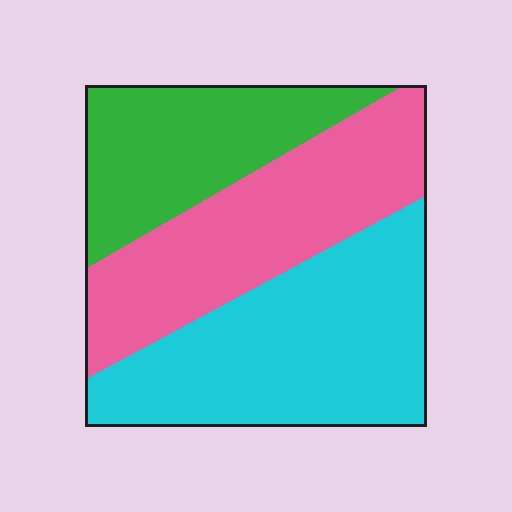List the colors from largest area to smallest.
From largest to smallest: cyan, pink, green.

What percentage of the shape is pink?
Pink covers roughly 35% of the shape.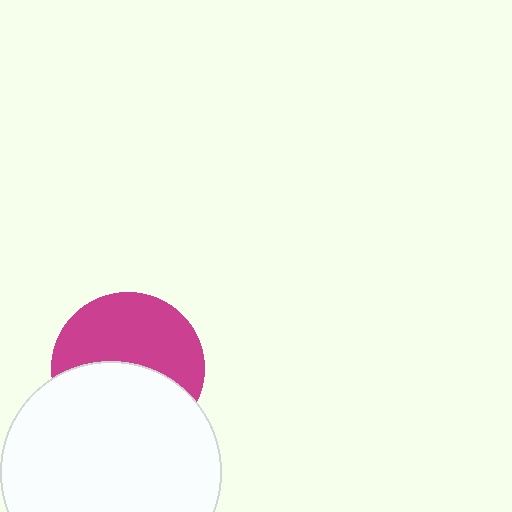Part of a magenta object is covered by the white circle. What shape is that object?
It is a circle.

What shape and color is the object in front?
The object in front is a white circle.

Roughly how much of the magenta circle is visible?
About half of it is visible (roughly 53%).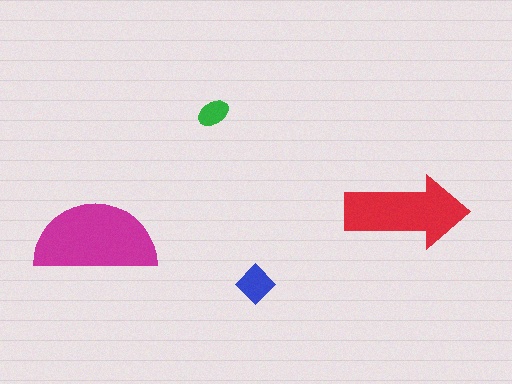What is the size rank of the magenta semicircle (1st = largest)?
1st.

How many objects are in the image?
There are 4 objects in the image.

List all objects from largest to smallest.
The magenta semicircle, the red arrow, the blue diamond, the green ellipse.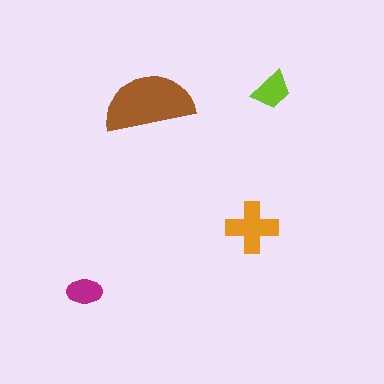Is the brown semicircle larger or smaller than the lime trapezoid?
Larger.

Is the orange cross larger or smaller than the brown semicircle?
Smaller.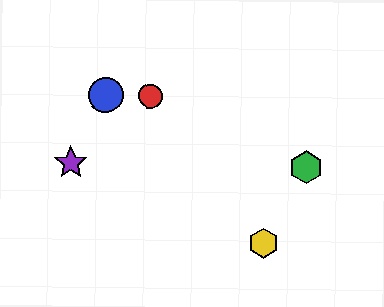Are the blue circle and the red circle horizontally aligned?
Yes, both are at y≈95.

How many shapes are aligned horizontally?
2 shapes (the red circle, the blue circle) are aligned horizontally.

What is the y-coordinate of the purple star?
The purple star is at y≈162.